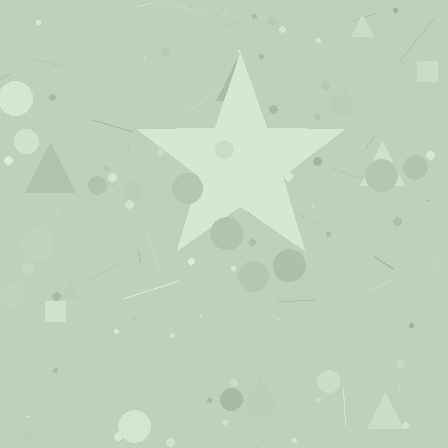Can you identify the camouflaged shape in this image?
The camouflaged shape is a star.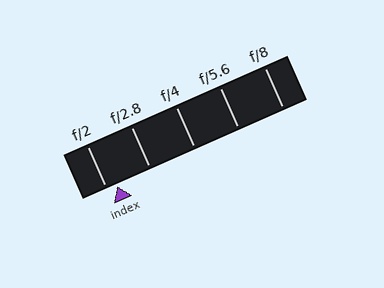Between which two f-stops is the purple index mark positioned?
The index mark is between f/2 and f/2.8.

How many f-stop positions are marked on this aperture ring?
There are 5 f-stop positions marked.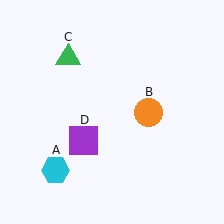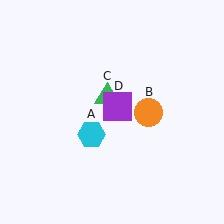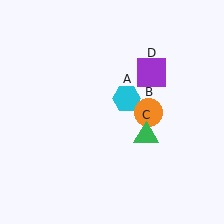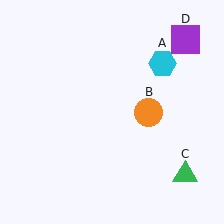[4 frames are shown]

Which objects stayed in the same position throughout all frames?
Orange circle (object B) remained stationary.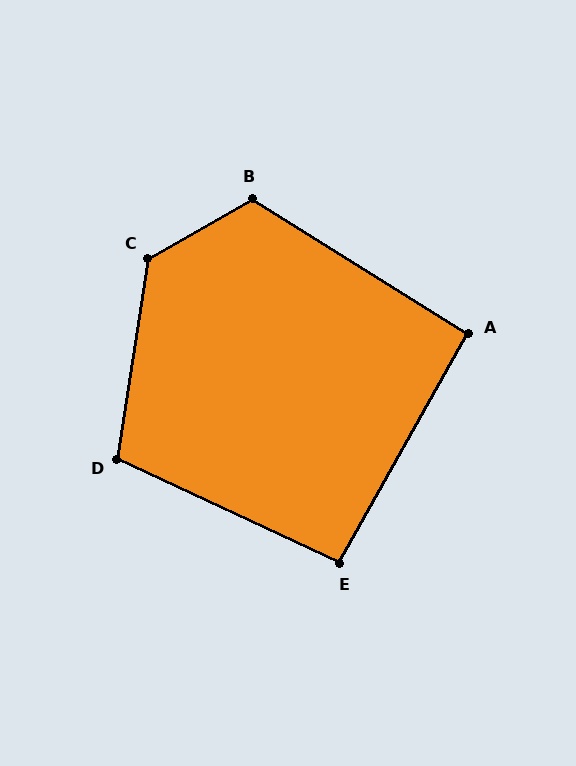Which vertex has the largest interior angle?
C, at approximately 128 degrees.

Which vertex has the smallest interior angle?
A, at approximately 93 degrees.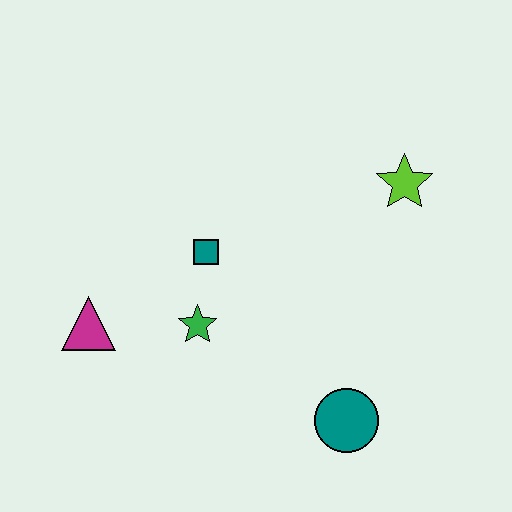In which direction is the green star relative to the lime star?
The green star is to the left of the lime star.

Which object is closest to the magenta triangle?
The green star is closest to the magenta triangle.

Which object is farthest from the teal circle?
The magenta triangle is farthest from the teal circle.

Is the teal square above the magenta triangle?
Yes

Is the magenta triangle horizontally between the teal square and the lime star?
No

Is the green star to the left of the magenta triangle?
No